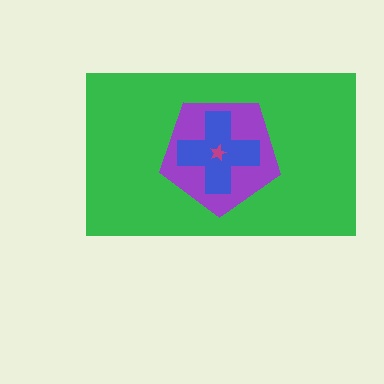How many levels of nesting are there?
4.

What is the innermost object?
The magenta star.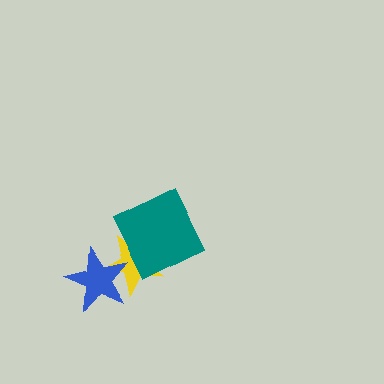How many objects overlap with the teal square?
1 object overlaps with the teal square.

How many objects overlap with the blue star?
1 object overlaps with the blue star.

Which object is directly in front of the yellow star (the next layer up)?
The blue star is directly in front of the yellow star.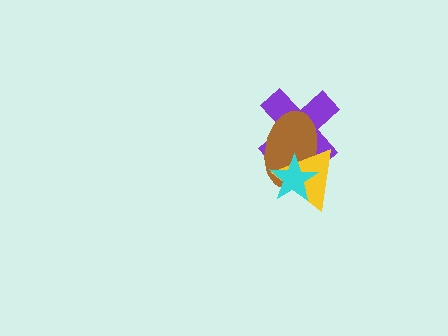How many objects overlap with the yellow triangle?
3 objects overlap with the yellow triangle.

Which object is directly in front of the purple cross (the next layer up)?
The brown ellipse is directly in front of the purple cross.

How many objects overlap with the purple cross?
3 objects overlap with the purple cross.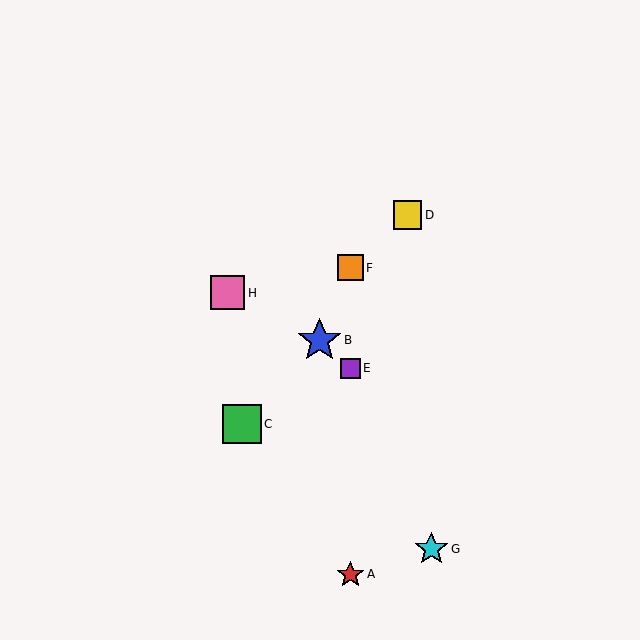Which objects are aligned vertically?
Objects A, E, F are aligned vertically.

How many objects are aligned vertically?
3 objects (A, E, F) are aligned vertically.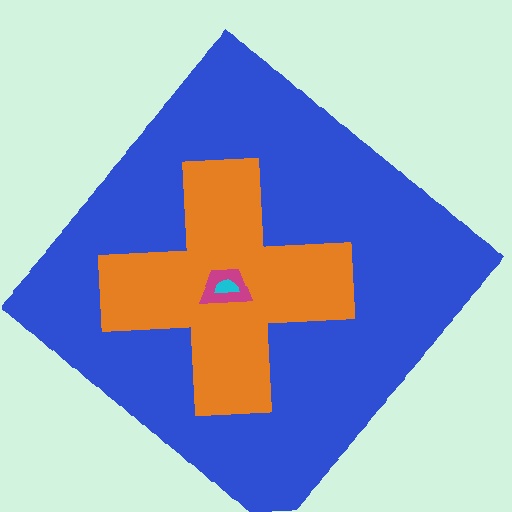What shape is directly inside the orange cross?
The magenta trapezoid.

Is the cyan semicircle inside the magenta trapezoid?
Yes.